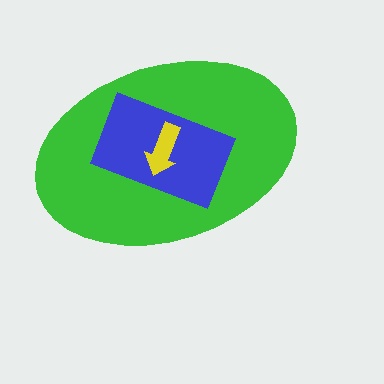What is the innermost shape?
The yellow arrow.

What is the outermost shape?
The green ellipse.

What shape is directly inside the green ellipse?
The blue rectangle.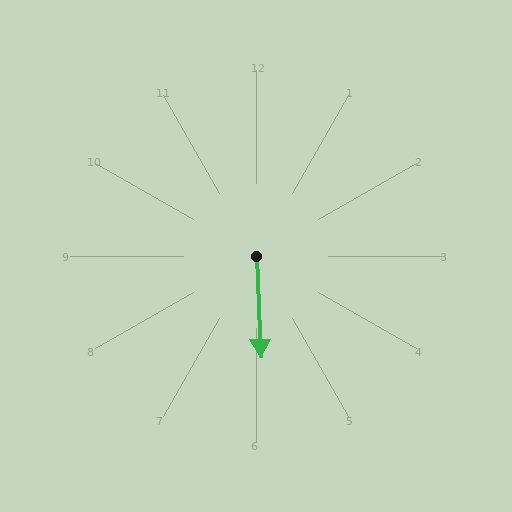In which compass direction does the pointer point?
South.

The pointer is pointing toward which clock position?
Roughly 6 o'clock.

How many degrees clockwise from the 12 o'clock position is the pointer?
Approximately 177 degrees.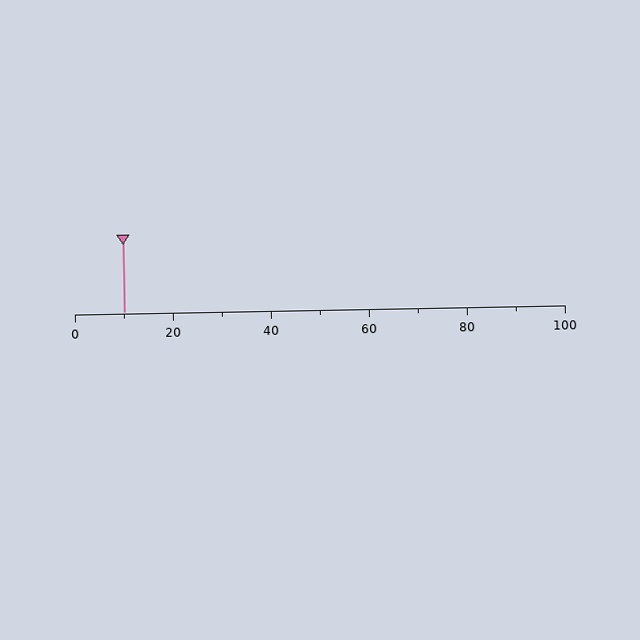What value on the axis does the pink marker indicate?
The marker indicates approximately 10.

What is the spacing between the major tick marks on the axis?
The major ticks are spaced 20 apart.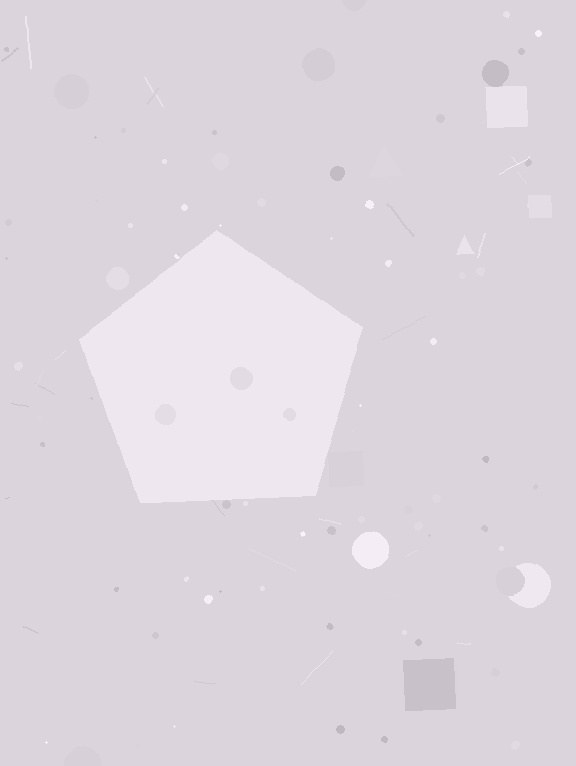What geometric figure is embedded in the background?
A pentagon is embedded in the background.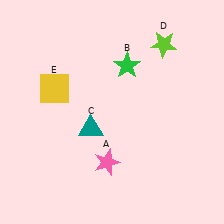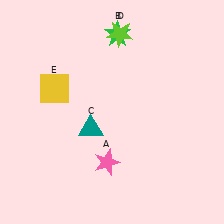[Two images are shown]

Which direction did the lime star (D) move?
The lime star (D) moved left.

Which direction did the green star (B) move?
The green star (B) moved up.